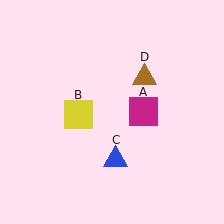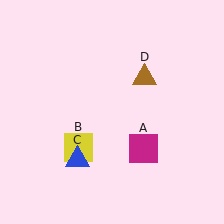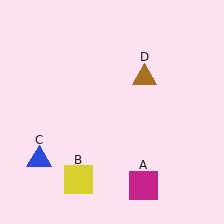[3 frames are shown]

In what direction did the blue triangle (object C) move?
The blue triangle (object C) moved left.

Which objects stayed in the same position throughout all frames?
Brown triangle (object D) remained stationary.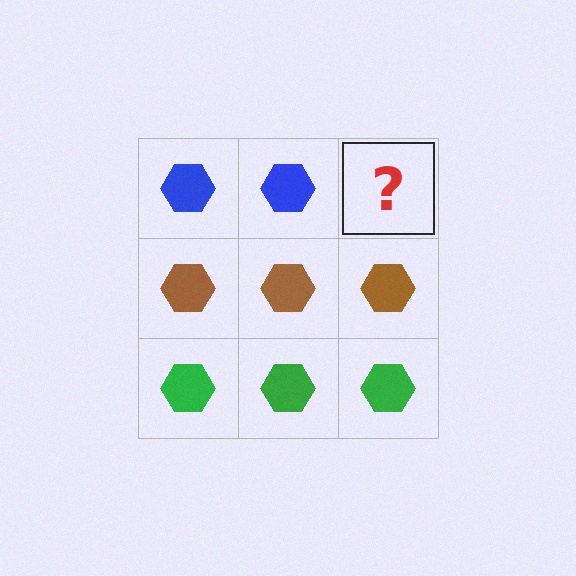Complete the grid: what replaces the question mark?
The question mark should be replaced with a blue hexagon.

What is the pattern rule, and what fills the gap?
The rule is that each row has a consistent color. The gap should be filled with a blue hexagon.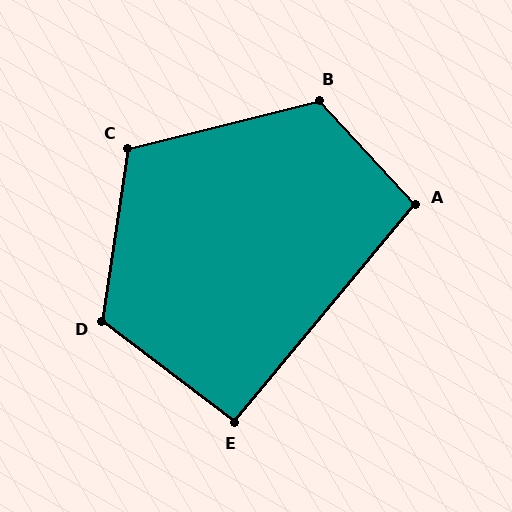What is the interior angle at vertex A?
Approximately 97 degrees (obtuse).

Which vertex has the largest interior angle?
B, at approximately 119 degrees.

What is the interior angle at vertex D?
Approximately 119 degrees (obtuse).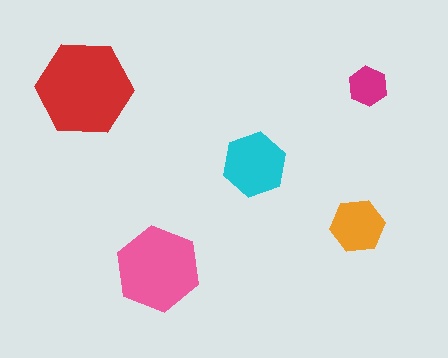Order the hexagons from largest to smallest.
the red one, the pink one, the cyan one, the orange one, the magenta one.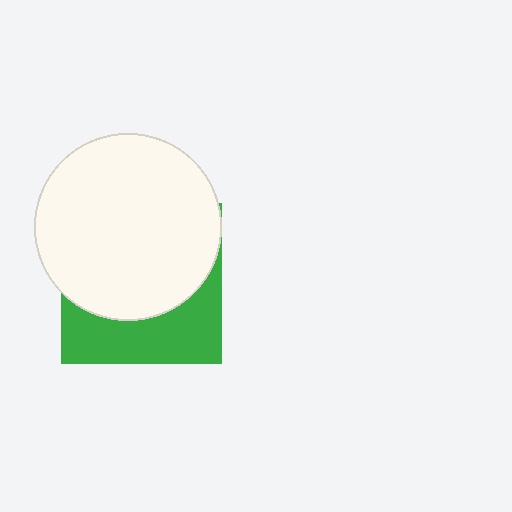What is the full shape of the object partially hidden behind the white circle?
The partially hidden object is a green square.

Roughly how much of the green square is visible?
A small part of it is visible (roughly 36%).